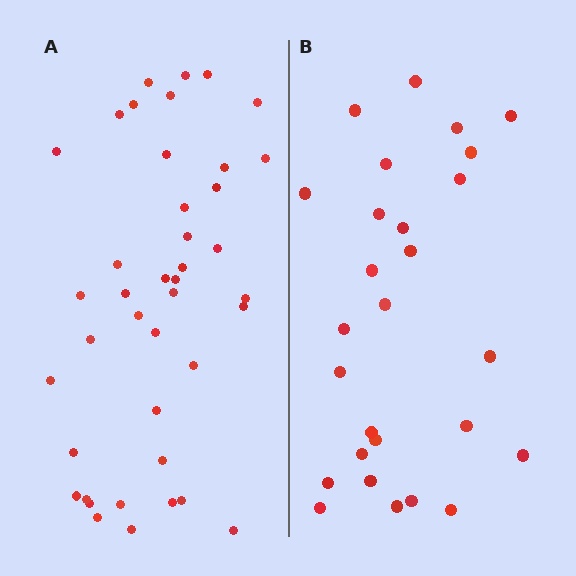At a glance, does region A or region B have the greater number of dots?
Region A (the left region) has more dots.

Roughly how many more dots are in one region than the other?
Region A has approximately 15 more dots than region B.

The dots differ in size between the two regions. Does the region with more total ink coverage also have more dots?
No. Region B has more total ink coverage because its dots are larger, but region A actually contains more individual dots. Total area can be misleading — the number of items is what matters here.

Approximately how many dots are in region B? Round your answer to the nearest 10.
About 30 dots. (The exact count is 27, which rounds to 30.)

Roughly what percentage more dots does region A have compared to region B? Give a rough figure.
About 50% more.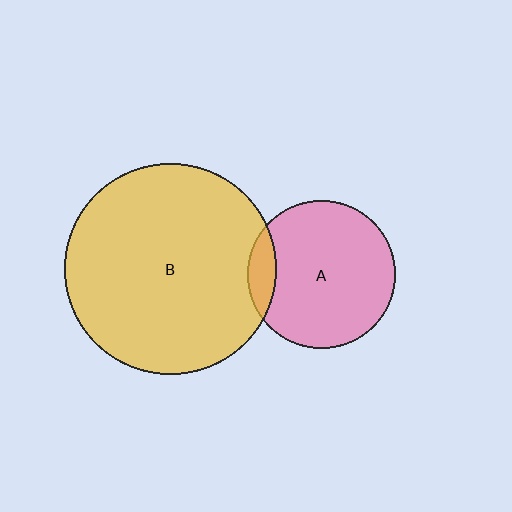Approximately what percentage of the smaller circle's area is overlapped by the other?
Approximately 10%.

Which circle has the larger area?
Circle B (yellow).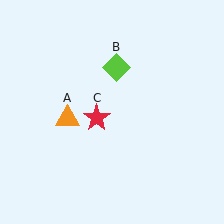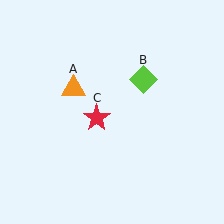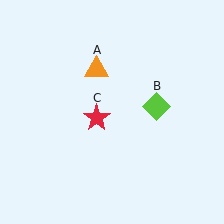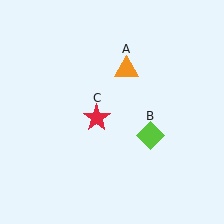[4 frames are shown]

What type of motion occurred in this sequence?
The orange triangle (object A), lime diamond (object B) rotated clockwise around the center of the scene.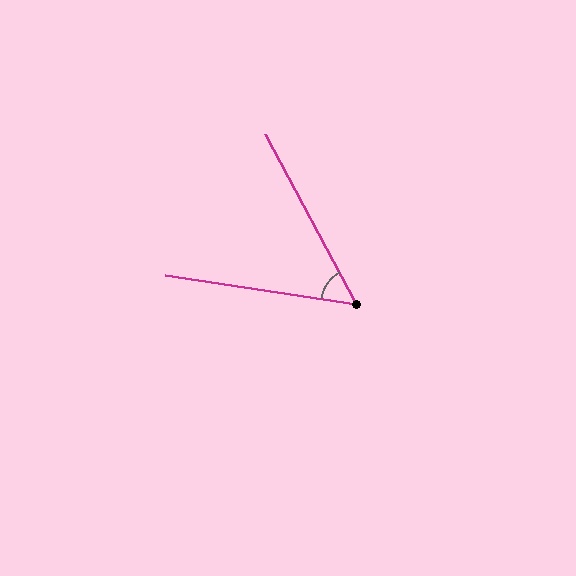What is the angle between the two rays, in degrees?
Approximately 53 degrees.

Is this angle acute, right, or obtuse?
It is acute.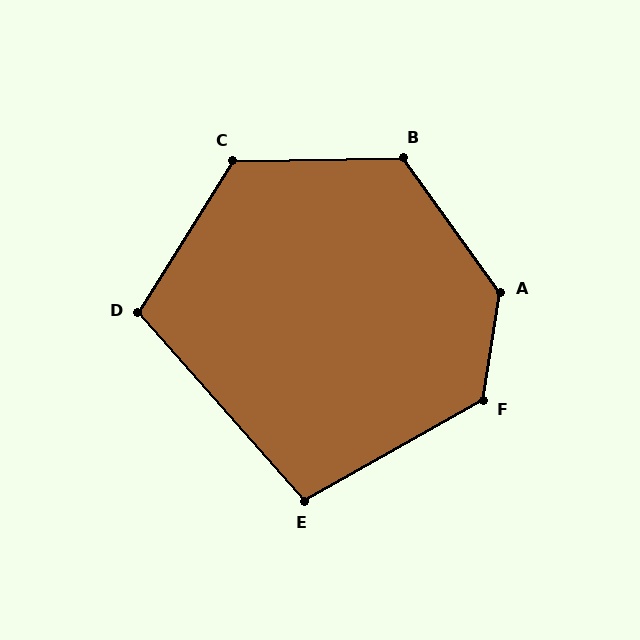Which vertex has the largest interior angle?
A, at approximately 136 degrees.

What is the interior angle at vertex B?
Approximately 125 degrees (obtuse).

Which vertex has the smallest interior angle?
E, at approximately 102 degrees.